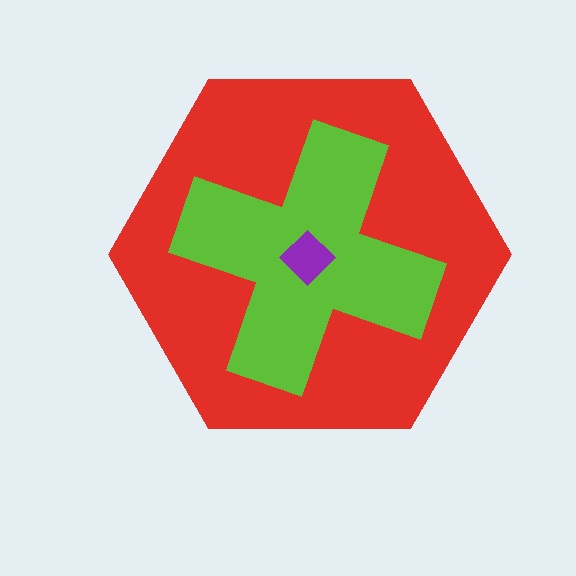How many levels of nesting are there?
3.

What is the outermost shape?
The red hexagon.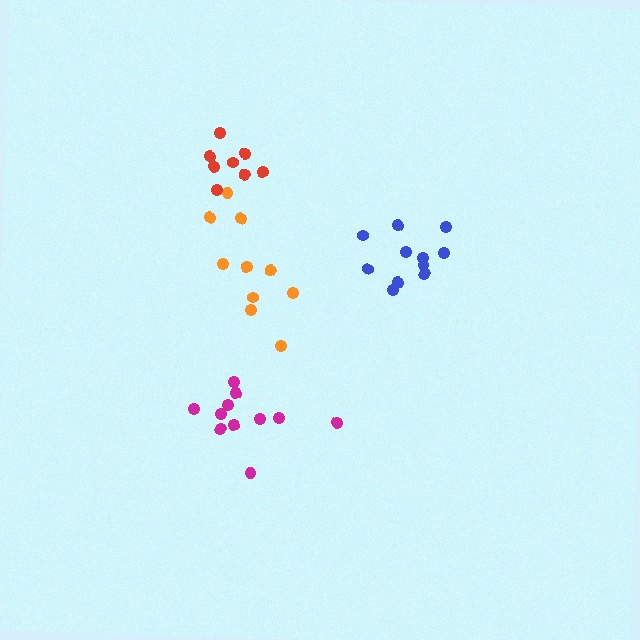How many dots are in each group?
Group 1: 11 dots, Group 2: 11 dots, Group 3: 10 dots, Group 4: 8 dots (40 total).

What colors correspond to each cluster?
The clusters are colored: magenta, blue, orange, red.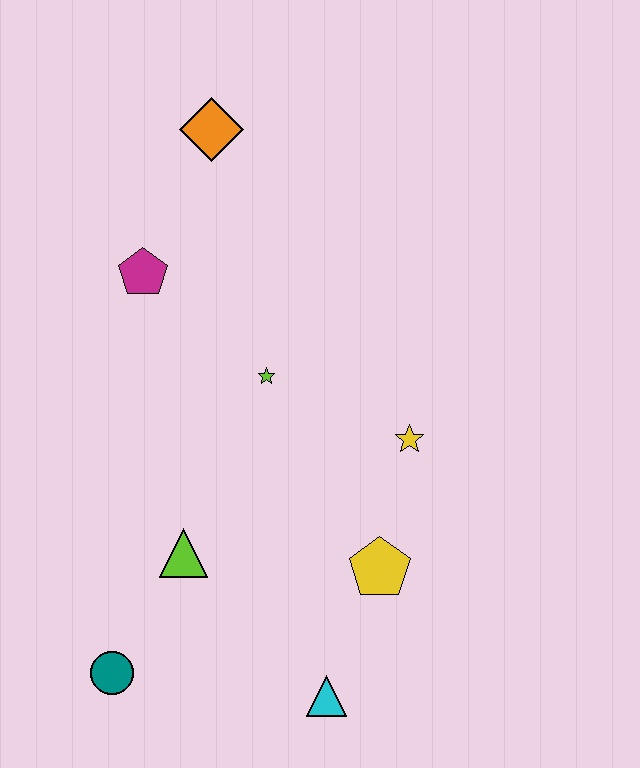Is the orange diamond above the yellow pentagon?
Yes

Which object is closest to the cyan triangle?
The yellow pentagon is closest to the cyan triangle.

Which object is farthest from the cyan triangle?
The orange diamond is farthest from the cyan triangle.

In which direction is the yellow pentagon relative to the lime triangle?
The yellow pentagon is to the right of the lime triangle.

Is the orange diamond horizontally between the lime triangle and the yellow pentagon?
Yes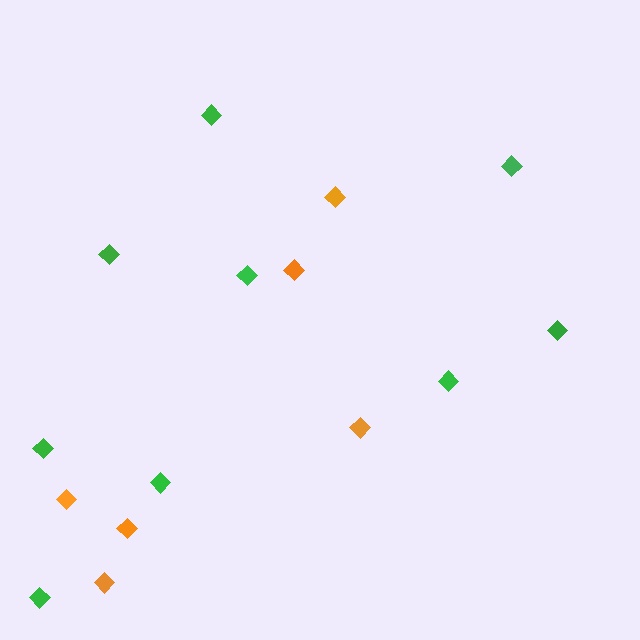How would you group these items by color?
There are 2 groups: one group of green diamonds (9) and one group of orange diamonds (6).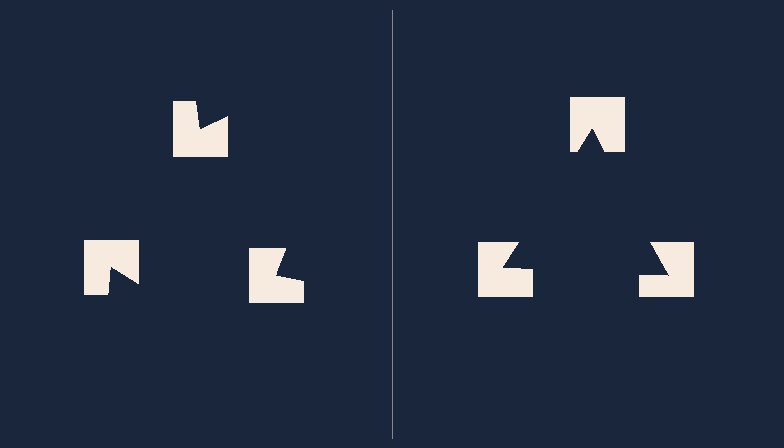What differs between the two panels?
The notched squares are positioned identically on both sides; only the wedge orientations differ. On the right they align to a triangle; on the left they are misaligned.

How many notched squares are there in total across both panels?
6 — 3 on each side.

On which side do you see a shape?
An illusory triangle appears on the right side. On the left side the wedge cuts are rotated, so no coherent shape forms.